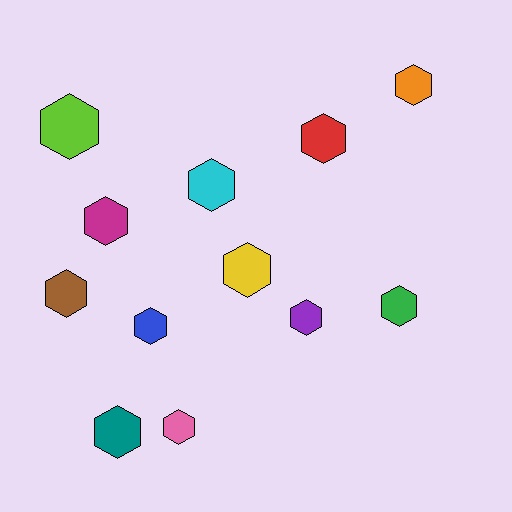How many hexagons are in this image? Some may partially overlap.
There are 12 hexagons.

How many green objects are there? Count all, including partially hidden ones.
There is 1 green object.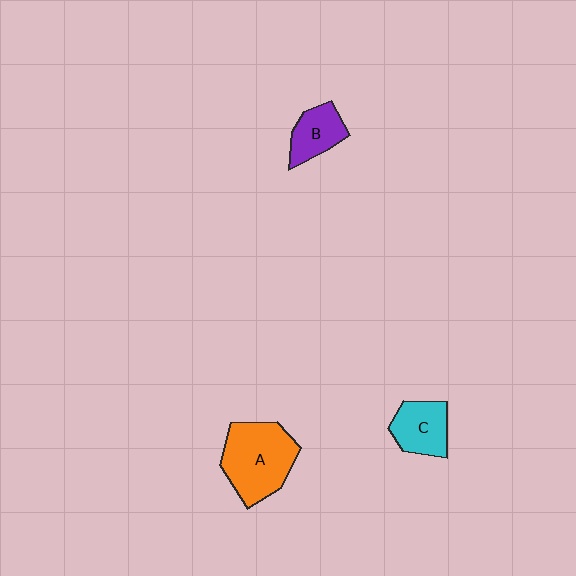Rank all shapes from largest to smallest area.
From largest to smallest: A (orange), C (cyan), B (purple).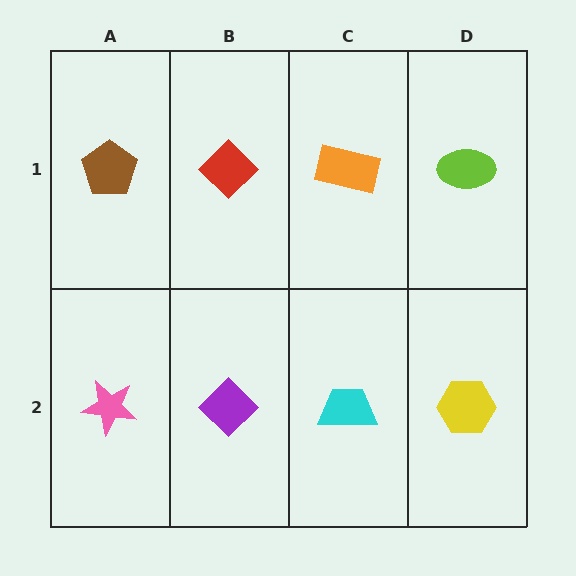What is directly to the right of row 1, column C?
A lime ellipse.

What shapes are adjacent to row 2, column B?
A red diamond (row 1, column B), a pink star (row 2, column A), a cyan trapezoid (row 2, column C).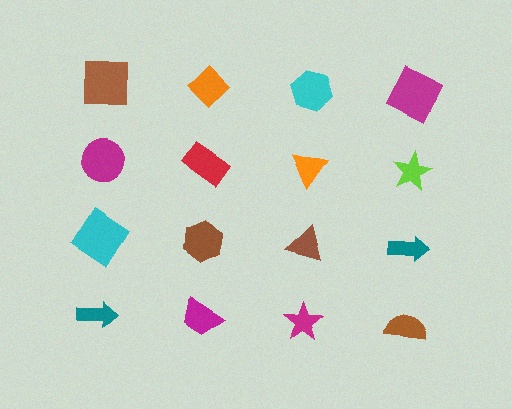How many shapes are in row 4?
4 shapes.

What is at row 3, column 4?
A teal arrow.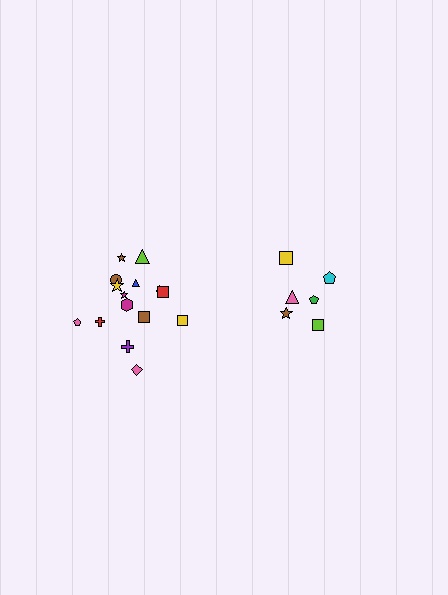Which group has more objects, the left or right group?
The left group.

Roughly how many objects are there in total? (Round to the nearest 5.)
Roughly 20 objects in total.